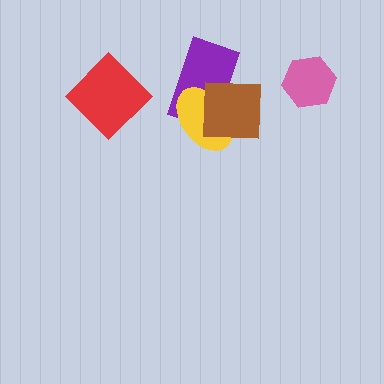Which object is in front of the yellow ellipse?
The brown square is in front of the yellow ellipse.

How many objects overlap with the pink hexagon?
0 objects overlap with the pink hexagon.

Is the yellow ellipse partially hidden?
Yes, it is partially covered by another shape.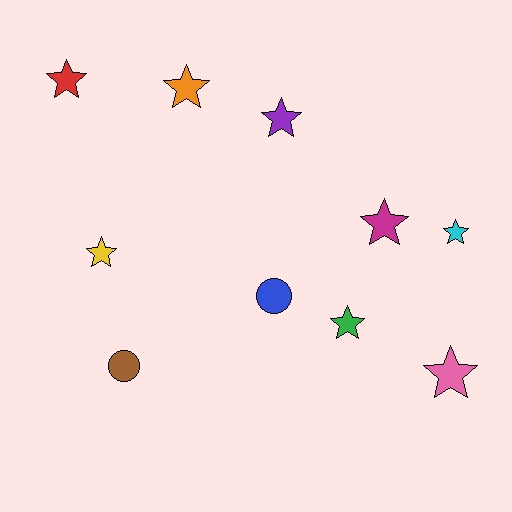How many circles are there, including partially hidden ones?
There are 2 circles.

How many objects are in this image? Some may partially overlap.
There are 10 objects.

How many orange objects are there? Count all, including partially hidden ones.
There is 1 orange object.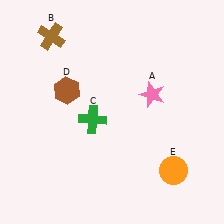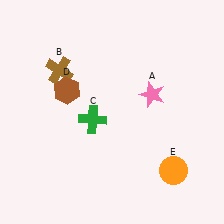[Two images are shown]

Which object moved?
The brown cross (B) moved down.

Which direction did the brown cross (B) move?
The brown cross (B) moved down.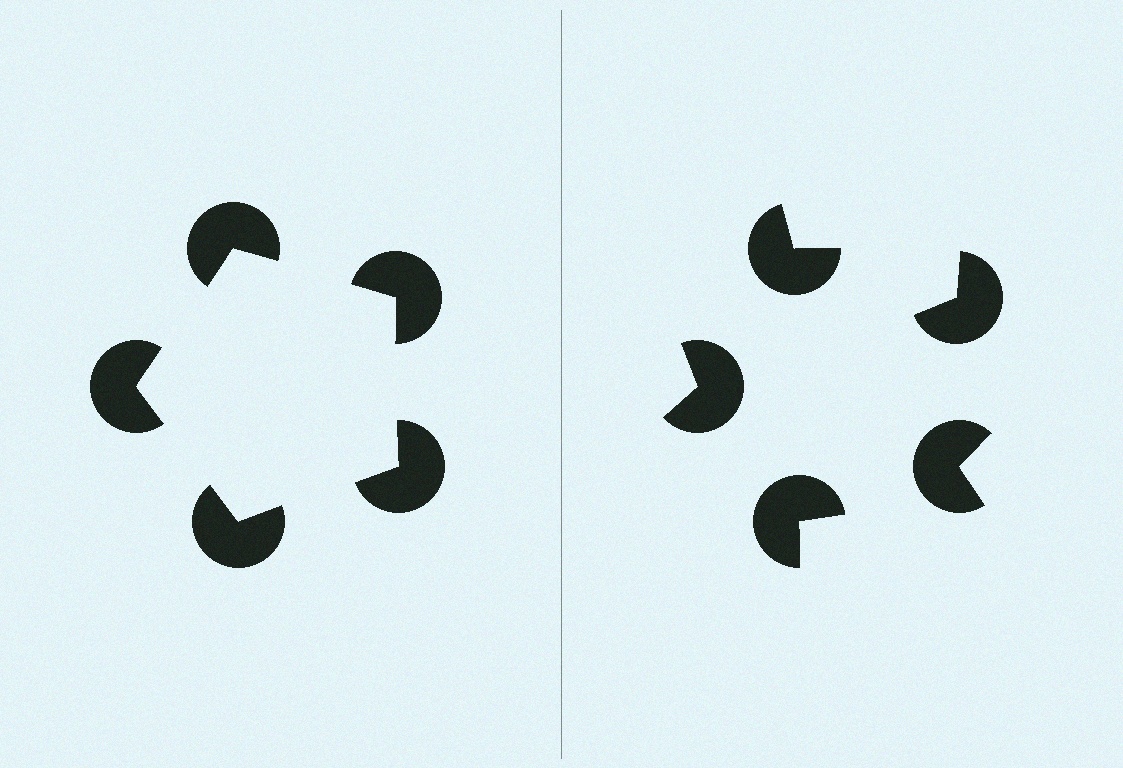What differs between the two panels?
The pac-man discs are positioned identically on both sides; only the wedge orientations differ. On the left they align to a pentagon; on the right they are misaligned.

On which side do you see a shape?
An illusory pentagon appears on the left side. On the right side the wedge cuts are rotated, so no coherent shape forms.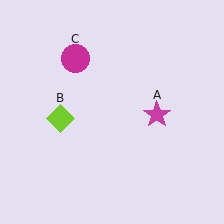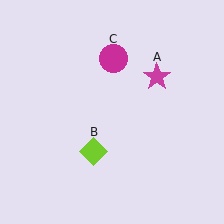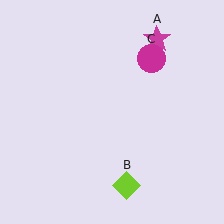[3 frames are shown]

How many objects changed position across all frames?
3 objects changed position: magenta star (object A), lime diamond (object B), magenta circle (object C).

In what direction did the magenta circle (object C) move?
The magenta circle (object C) moved right.